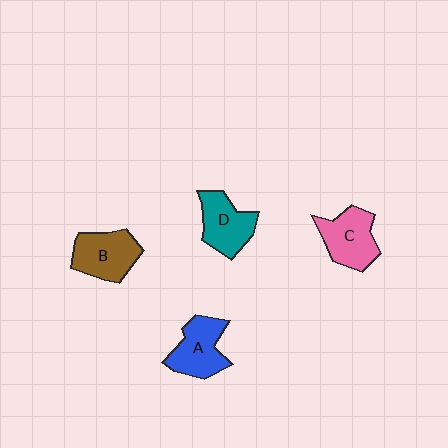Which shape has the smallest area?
Shape D (teal).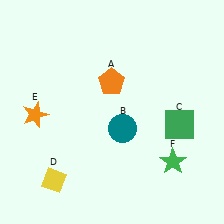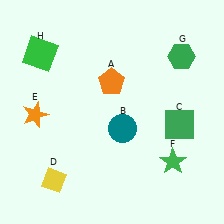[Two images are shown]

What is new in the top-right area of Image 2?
A green hexagon (G) was added in the top-right area of Image 2.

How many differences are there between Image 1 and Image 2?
There are 2 differences between the two images.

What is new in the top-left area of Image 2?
A green square (H) was added in the top-left area of Image 2.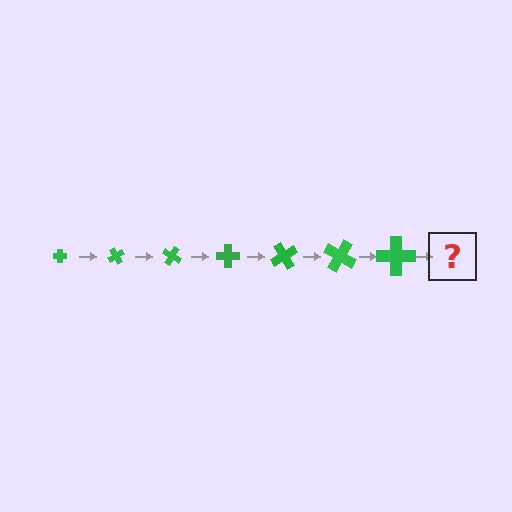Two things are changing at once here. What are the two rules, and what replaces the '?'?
The two rules are that the cross grows larger each step and it rotates 60 degrees each step. The '?' should be a cross, larger than the previous one and rotated 420 degrees from the start.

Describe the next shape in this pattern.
It should be a cross, larger than the previous one and rotated 420 degrees from the start.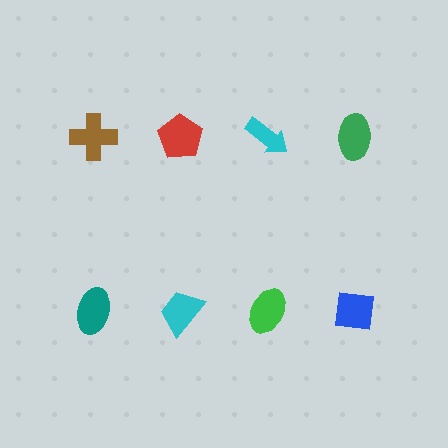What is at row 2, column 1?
A teal ellipse.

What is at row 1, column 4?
A green ellipse.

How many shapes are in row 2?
4 shapes.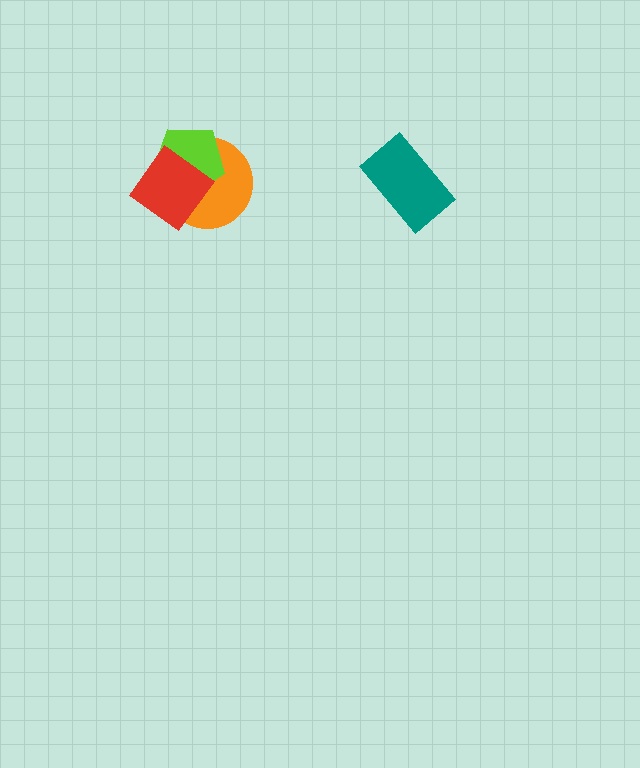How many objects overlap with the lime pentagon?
2 objects overlap with the lime pentagon.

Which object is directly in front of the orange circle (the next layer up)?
The lime pentagon is directly in front of the orange circle.